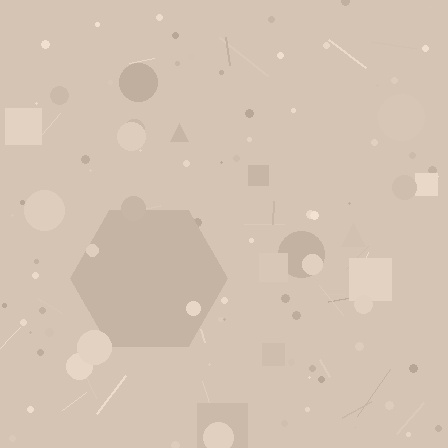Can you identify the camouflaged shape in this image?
The camouflaged shape is a hexagon.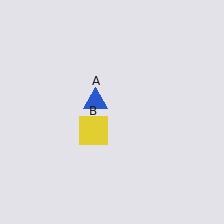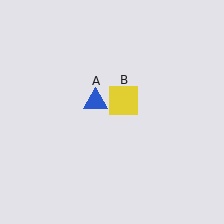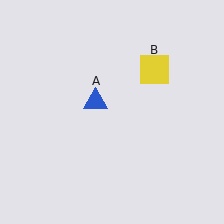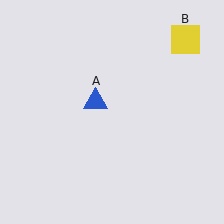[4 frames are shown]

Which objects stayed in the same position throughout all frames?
Blue triangle (object A) remained stationary.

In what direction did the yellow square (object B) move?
The yellow square (object B) moved up and to the right.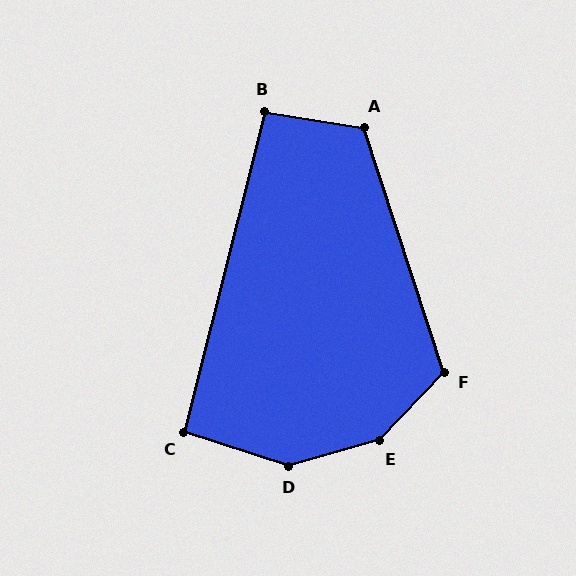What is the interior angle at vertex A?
Approximately 117 degrees (obtuse).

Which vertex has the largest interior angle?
E, at approximately 149 degrees.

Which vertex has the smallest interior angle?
C, at approximately 94 degrees.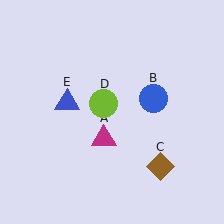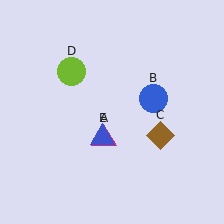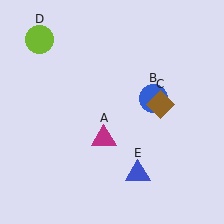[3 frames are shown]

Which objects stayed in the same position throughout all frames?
Magenta triangle (object A) and blue circle (object B) remained stationary.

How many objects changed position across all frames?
3 objects changed position: brown diamond (object C), lime circle (object D), blue triangle (object E).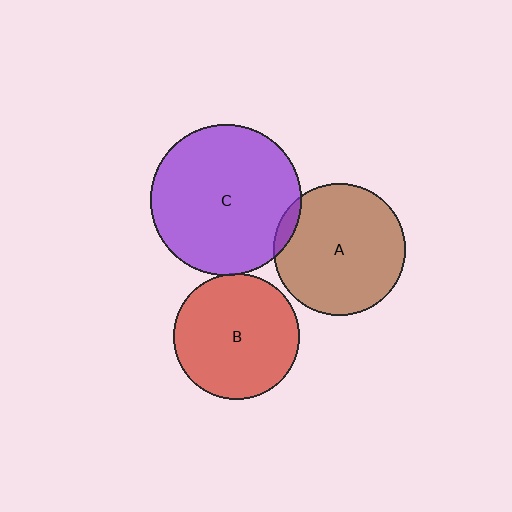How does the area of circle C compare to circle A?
Approximately 1.3 times.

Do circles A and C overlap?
Yes.